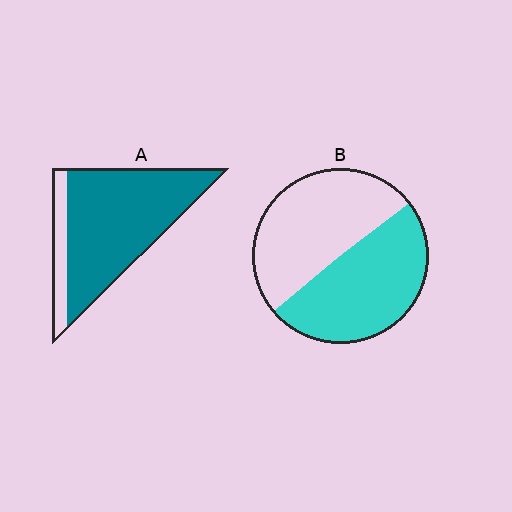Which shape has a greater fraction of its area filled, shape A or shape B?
Shape A.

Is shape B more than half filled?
Roughly half.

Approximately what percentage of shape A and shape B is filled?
A is approximately 85% and B is approximately 50%.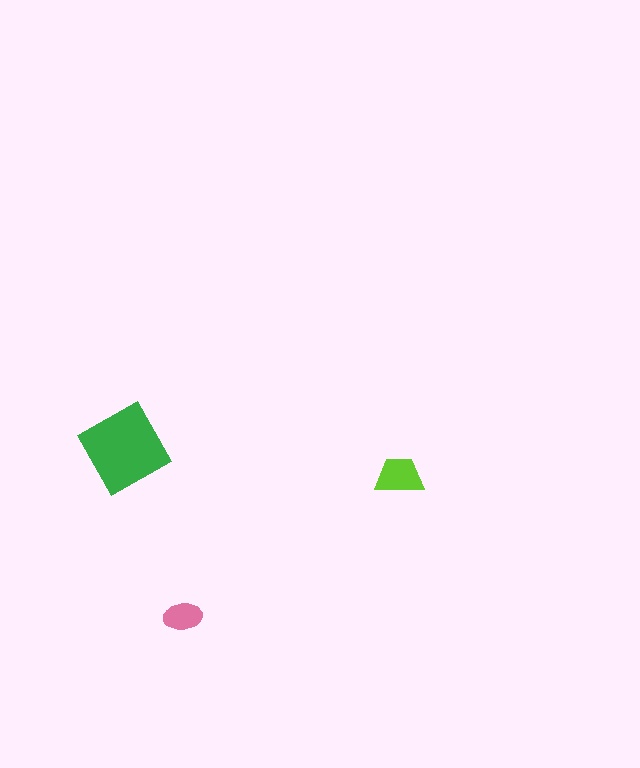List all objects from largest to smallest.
The green square, the lime trapezoid, the pink ellipse.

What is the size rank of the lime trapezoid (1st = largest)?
2nd.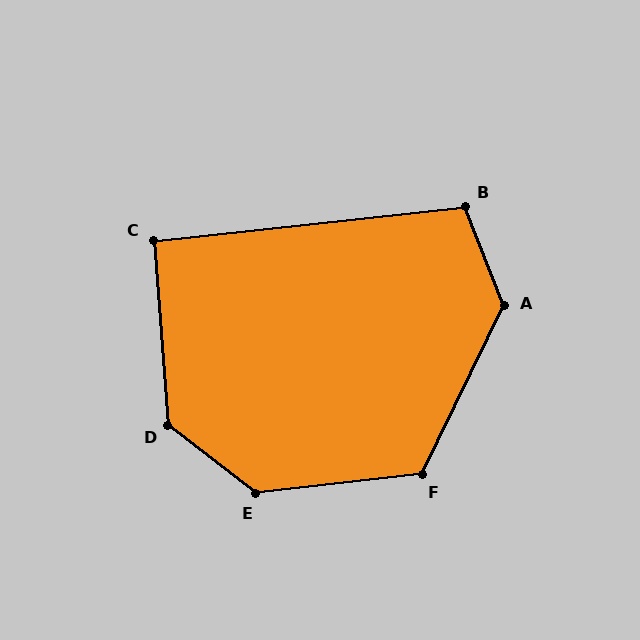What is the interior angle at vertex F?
Approximately 123 degrees (obtuse).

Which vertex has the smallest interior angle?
C, at approximately 92 degrees.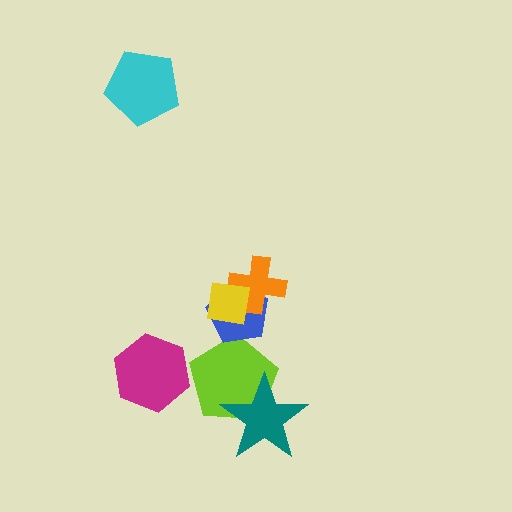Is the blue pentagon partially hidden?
Yes, it is partially covered by another shape.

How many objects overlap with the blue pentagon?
3 objects overlap with the blue pentagon.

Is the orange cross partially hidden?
Yes, it is partially covered by another shape.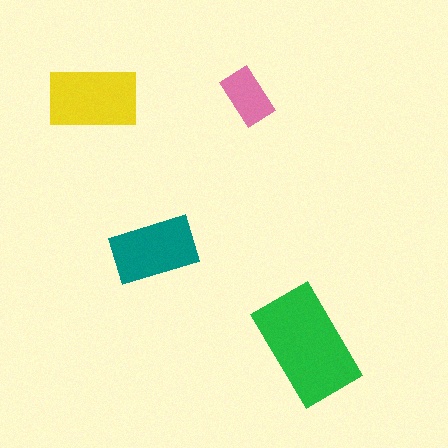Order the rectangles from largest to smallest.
the green one, the yellow one, the teal one, the pink one.